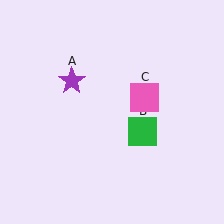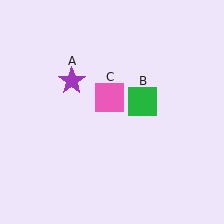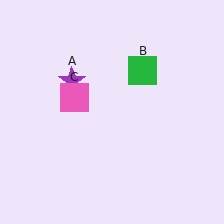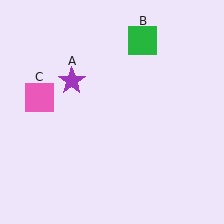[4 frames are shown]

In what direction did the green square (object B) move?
The green square (object B) moved up.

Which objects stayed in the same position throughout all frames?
Purple star (object A) remained stationary.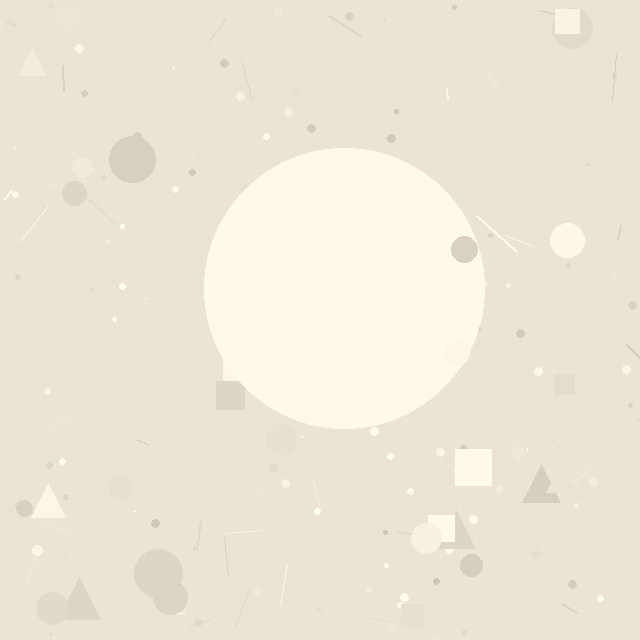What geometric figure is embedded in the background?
A circle is embedded in the background.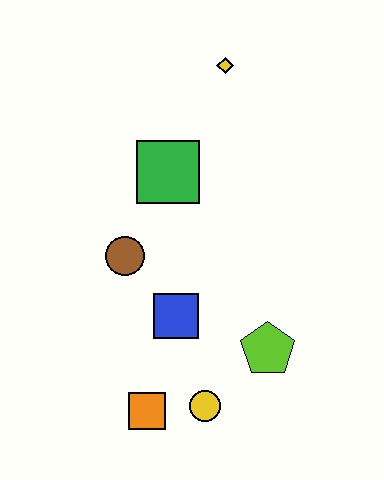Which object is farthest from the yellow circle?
The yellow diamond is farthest from the yellow circle.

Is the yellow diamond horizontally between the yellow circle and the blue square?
No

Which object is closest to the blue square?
The brown circle is closest to the blue square.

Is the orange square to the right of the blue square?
No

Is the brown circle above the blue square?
Yes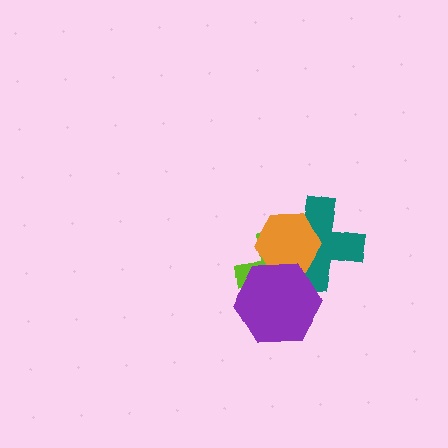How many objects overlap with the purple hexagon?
3 objects overlap with the purple hexagon.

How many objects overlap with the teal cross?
3 objects overlap with the teal cross.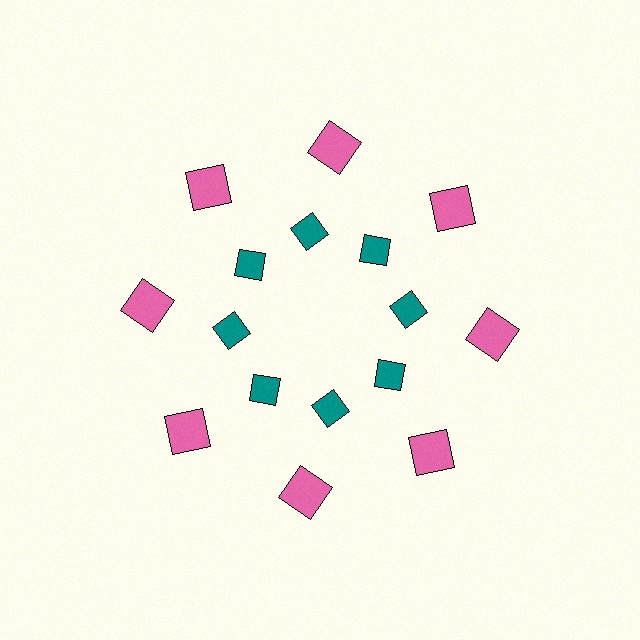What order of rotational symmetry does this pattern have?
This pattern has 8-fold rotational symmetry.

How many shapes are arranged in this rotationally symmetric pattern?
There are 16 shapes, arranged in 8 groups of 2.